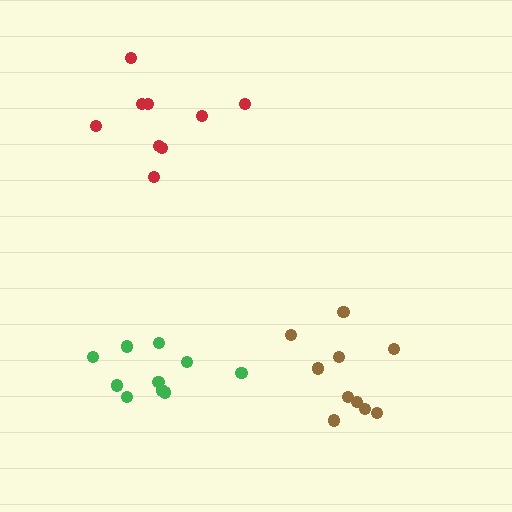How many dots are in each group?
Group 1: 10 dots, Group 2: 9 dots, Group 3: 10 dots (29 total).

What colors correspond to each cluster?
The clusters are colored: green, red, brown.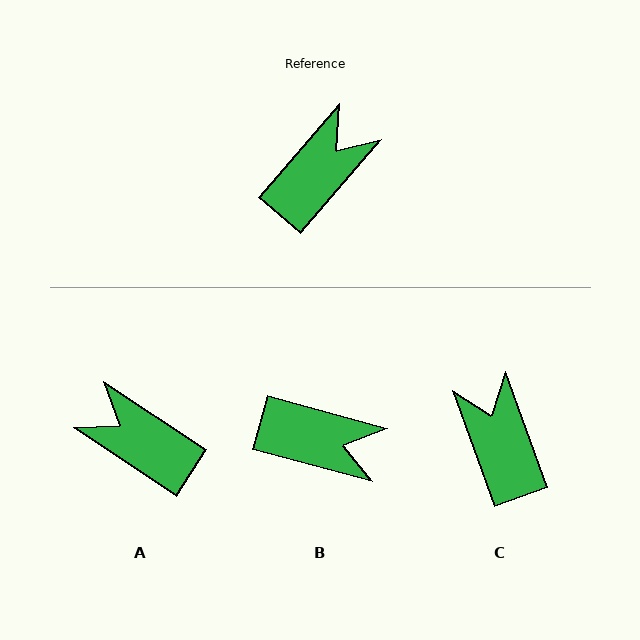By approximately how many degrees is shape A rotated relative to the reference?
Approximately 97 degrees counter-clockwise.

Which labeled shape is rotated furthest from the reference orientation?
A, about 97 degrees away.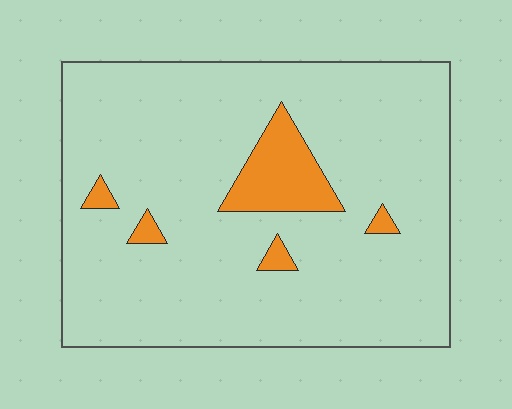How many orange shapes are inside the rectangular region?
5.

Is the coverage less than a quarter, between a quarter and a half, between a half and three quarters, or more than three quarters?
Less than a quarter.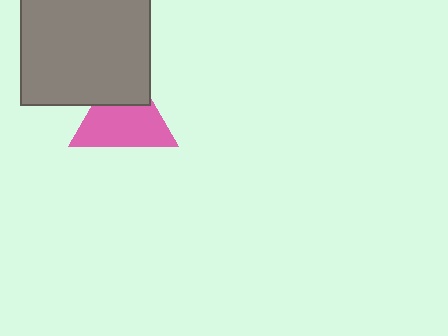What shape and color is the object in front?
The object in front is a gray square.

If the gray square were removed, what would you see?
You would see the complete pink triangle.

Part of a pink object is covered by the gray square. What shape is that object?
It is a triangle.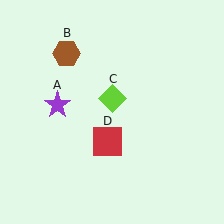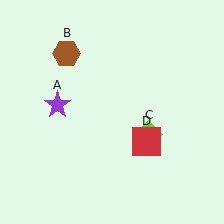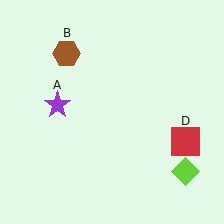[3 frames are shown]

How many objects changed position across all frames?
2 objects changed position: lime diamond (object C), red square (object D).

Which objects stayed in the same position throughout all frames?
Purple star (object A) and brown hexagon (object B) remained stationary.